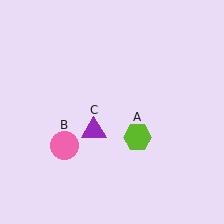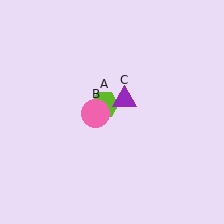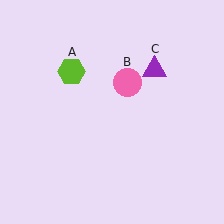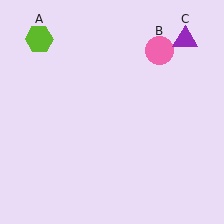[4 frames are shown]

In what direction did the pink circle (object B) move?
The pink circle (object B) moved up and to the right.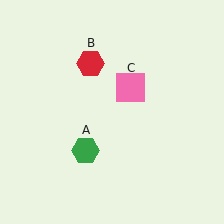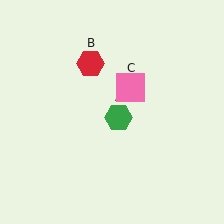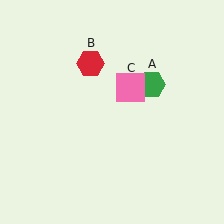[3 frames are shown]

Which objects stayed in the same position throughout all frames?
Red hexagon (object B) and pink square (object C) remained stationary.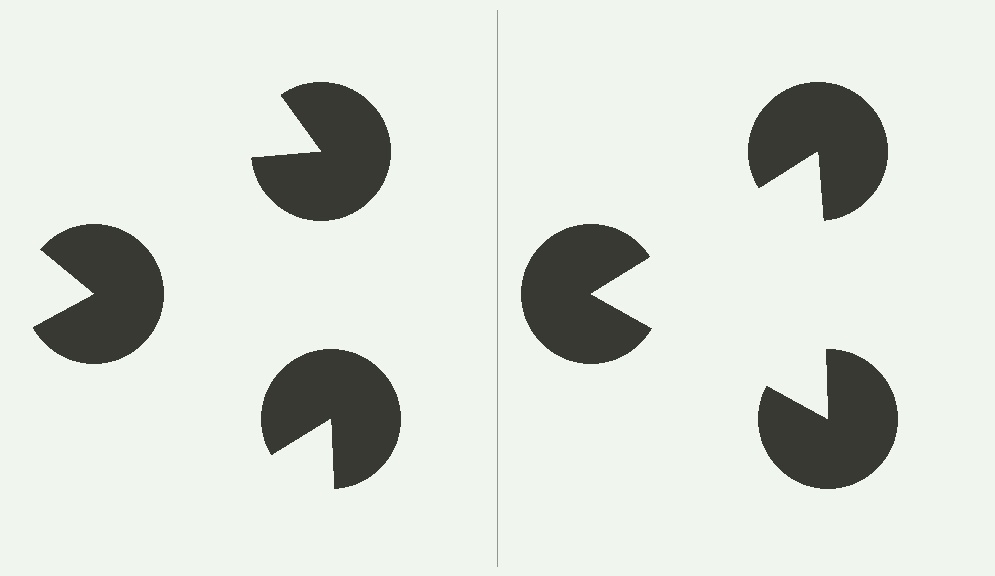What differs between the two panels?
The pac-man discs are positioned identically on both sides; only the wedge orientations differ. On the right they align to a triangle; on the left they are misaligned.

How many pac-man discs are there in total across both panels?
6 — 3 on each side.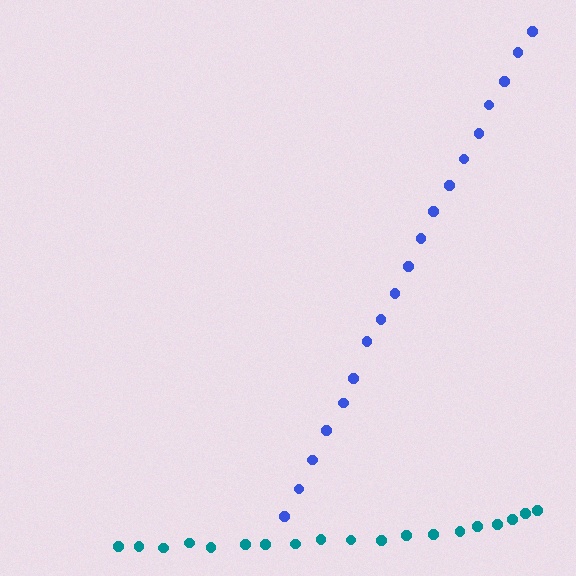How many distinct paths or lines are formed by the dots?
There are 2 distinct paths.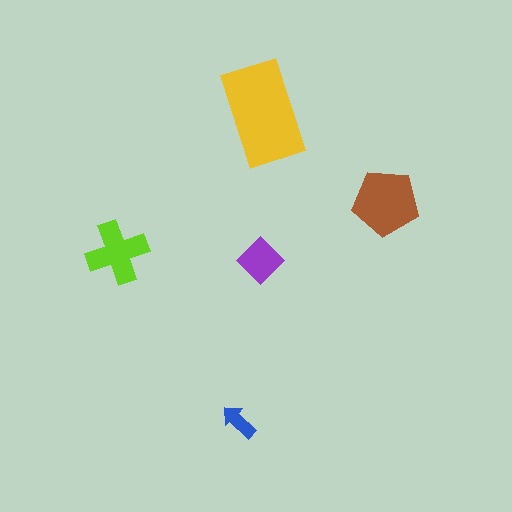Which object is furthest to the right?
The brown pentagon is rightmost.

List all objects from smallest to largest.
The blue arrow, the purple diamond, the lime cross, the brown pentagon, the yellow rectangle.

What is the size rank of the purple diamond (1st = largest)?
4th.